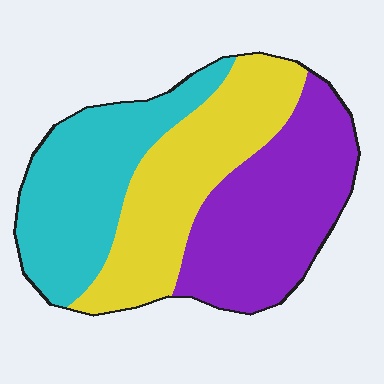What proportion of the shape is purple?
Purple takes up about three eighths (3/8) of the shape.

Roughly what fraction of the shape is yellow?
Yellow covers 33% of the shape.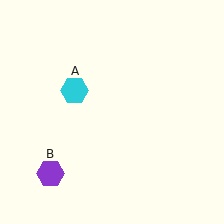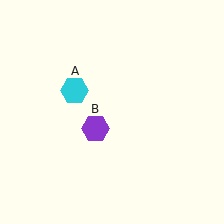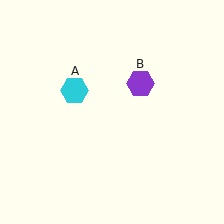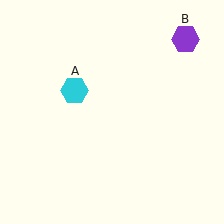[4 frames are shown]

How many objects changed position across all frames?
1 object changed position: purple hexagon (object B).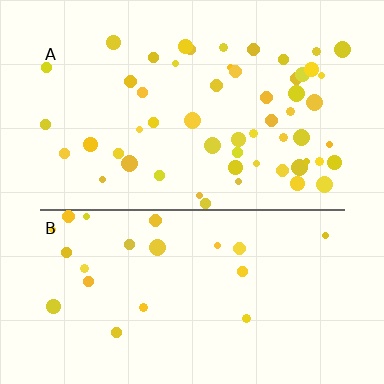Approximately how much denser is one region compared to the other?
Approximately 2.6× — region A over region B.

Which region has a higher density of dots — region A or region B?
A (the top).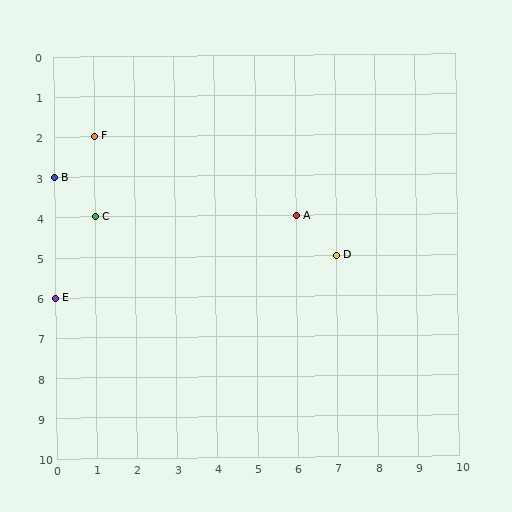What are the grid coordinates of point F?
Point F is at grid coordinates (1, 2).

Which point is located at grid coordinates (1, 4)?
Point C is at (1, 4).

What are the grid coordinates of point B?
Point B is at grid coordinates (0, 3).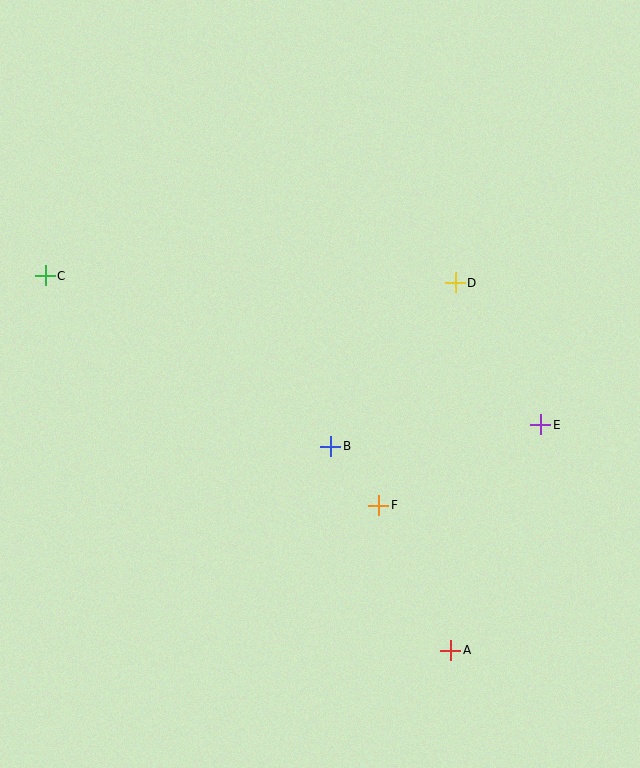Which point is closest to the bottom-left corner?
Point F is closest to the bottom-left corner.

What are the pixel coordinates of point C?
Point C is at (45, 276).